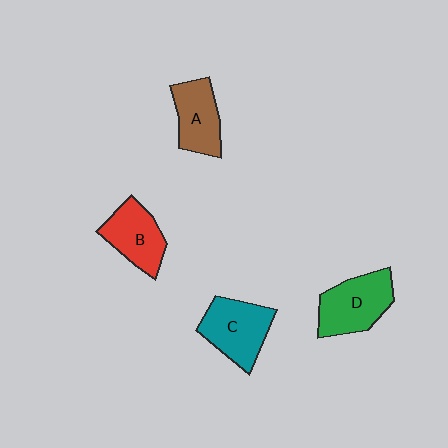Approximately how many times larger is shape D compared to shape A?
Approximately 1.2 times.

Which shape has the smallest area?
Shape A (brown).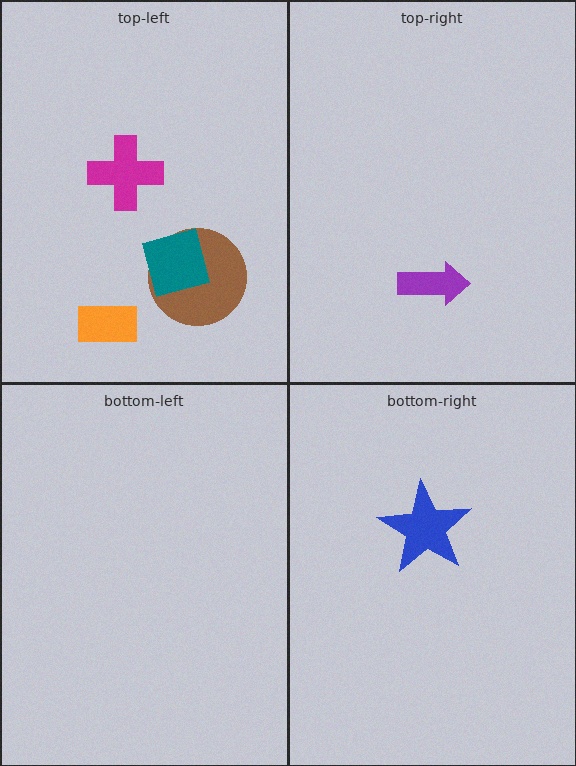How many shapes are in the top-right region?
1.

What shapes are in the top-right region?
The purple arrow.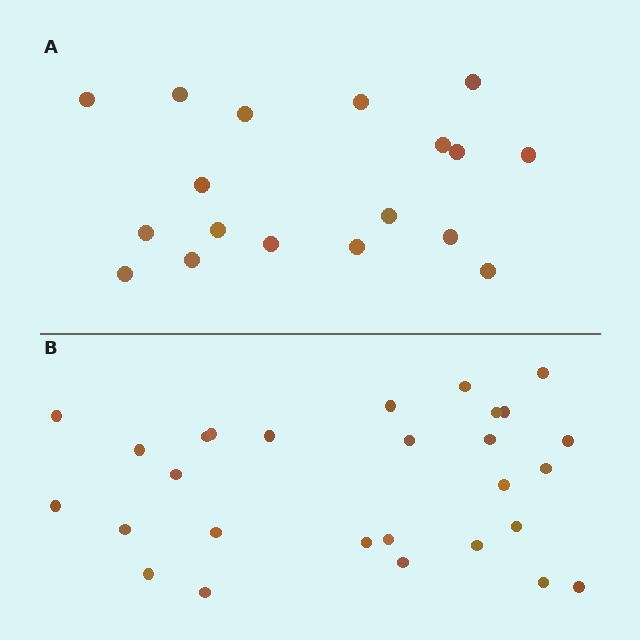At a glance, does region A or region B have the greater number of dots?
Region B (the bottom region) has more dots.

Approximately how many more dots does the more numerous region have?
Region B has roughly 10 or so more dots than region A.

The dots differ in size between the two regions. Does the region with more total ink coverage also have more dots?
No. Region A has more total ink coverage because its dots are larger, but region B actually contains more individual dots. Total area can be misleading — the number of items is what matters here.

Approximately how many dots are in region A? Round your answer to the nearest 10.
About 20 dots. (The exact count is 18, which rounds to 20.)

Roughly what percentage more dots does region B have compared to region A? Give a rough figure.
About 55% more.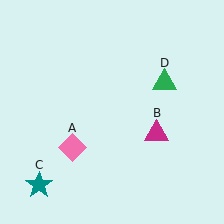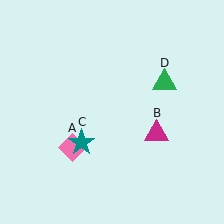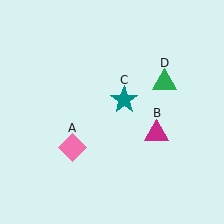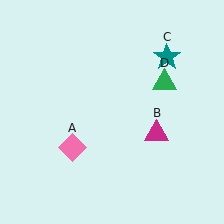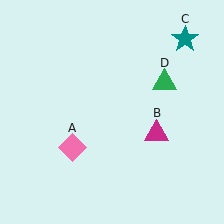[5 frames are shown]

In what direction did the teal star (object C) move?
The teal star (object C) moved up and to the right.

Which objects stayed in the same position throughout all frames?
Pink diamond (object A) and magenta triangle (object B) and green triangle (object D) remained stationary.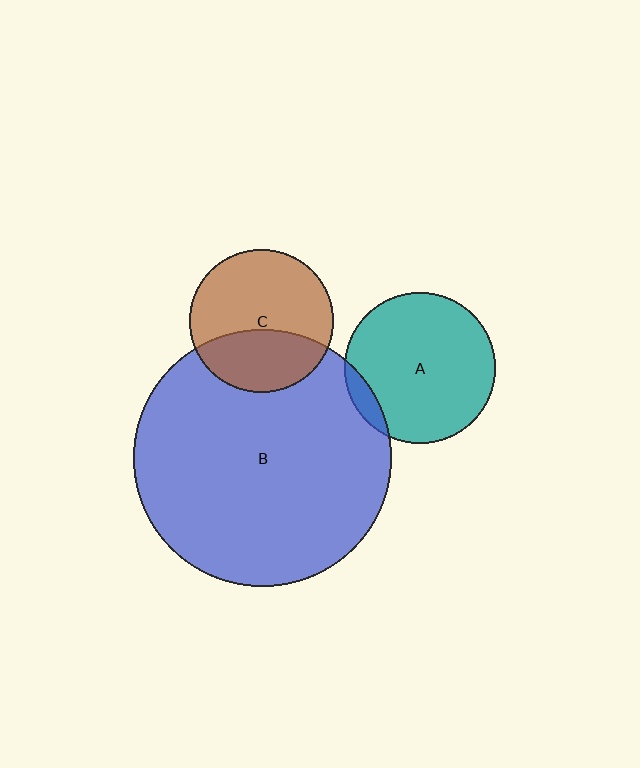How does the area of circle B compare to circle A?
Approximately 2.9 times.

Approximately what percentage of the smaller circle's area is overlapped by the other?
Approximately 35%.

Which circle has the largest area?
Circle B (blue).